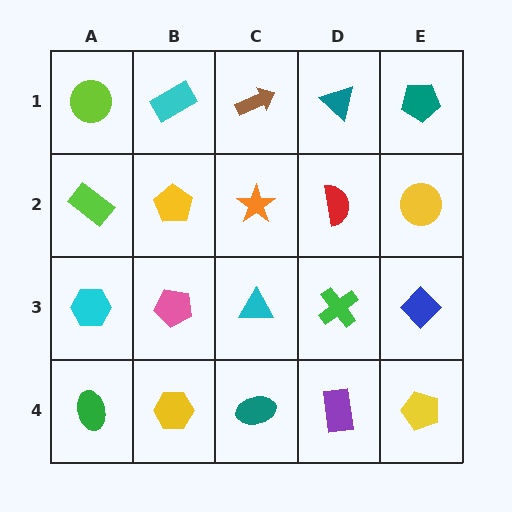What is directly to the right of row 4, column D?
A yellow pentagon.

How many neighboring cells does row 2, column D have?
4.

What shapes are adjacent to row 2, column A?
A lime circle (row 1, column A), a cyan hexagon (row 3, column A), a yellow pentagon (row 2, column B).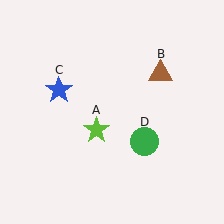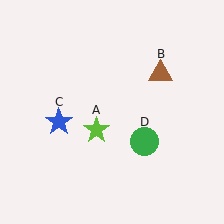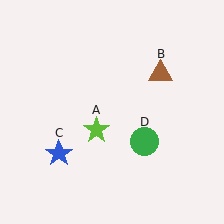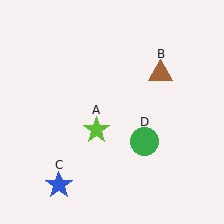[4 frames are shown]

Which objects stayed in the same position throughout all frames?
Lime star (object A) and brown triangle (object B) and green circle (object D) remained stationary.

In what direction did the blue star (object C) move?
The blue star (object C) moved down.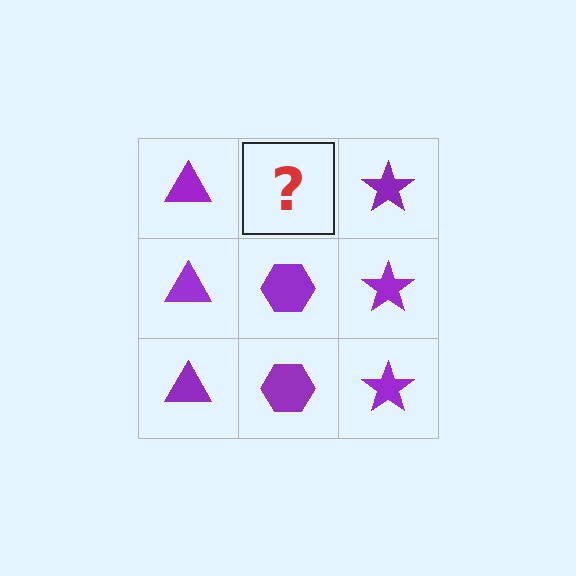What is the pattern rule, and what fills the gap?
The rule is that each column has a consistent shape. The gap should be filled with a purple hexagon.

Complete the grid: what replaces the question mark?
The question mark should be replaced with a purple hexagon.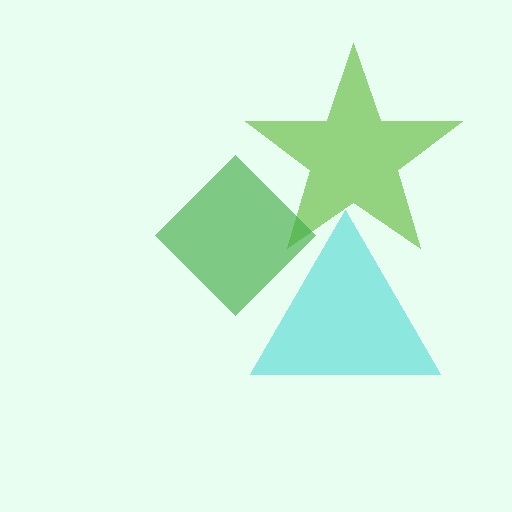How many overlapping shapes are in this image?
There are 3 overlapping shapes in the image.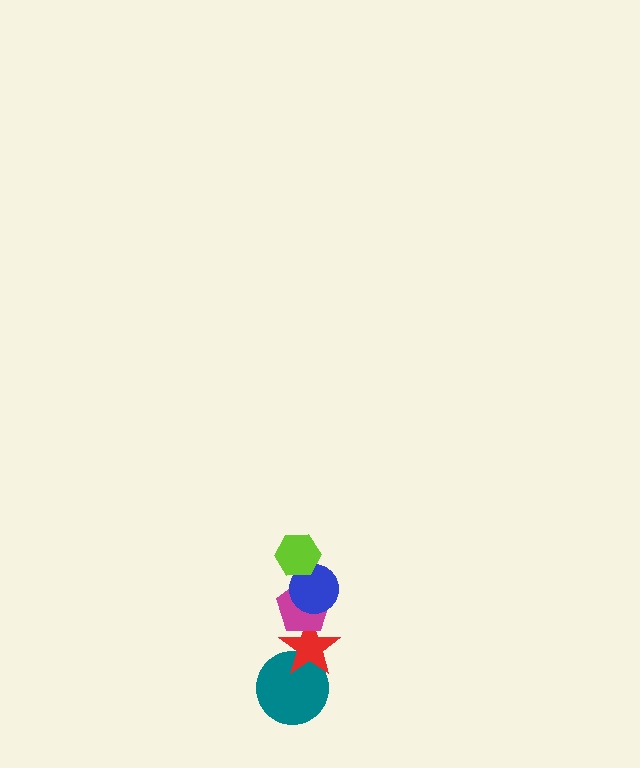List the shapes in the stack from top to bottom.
From top to bottom: the lime hexagon, the blue circle, the magenta pentagon, the red star, the teal circle.